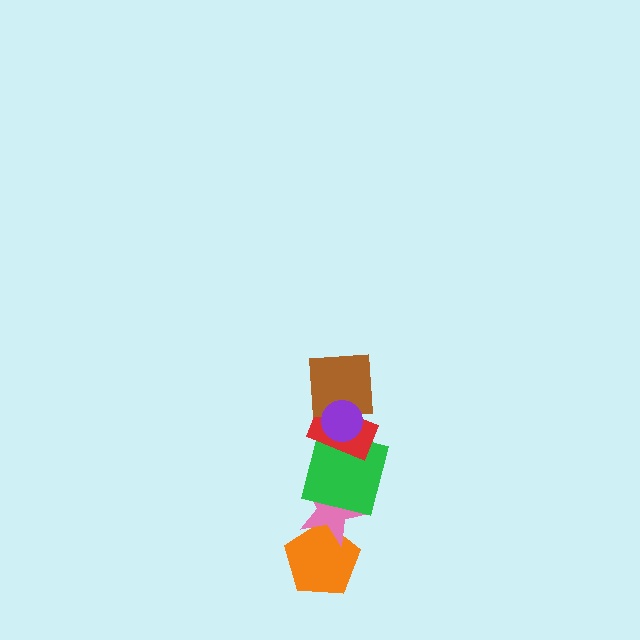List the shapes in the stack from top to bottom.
From top to bottom: the purple circle, the brown square, the red rectangle, the green square, the pink star, the orange pentagon.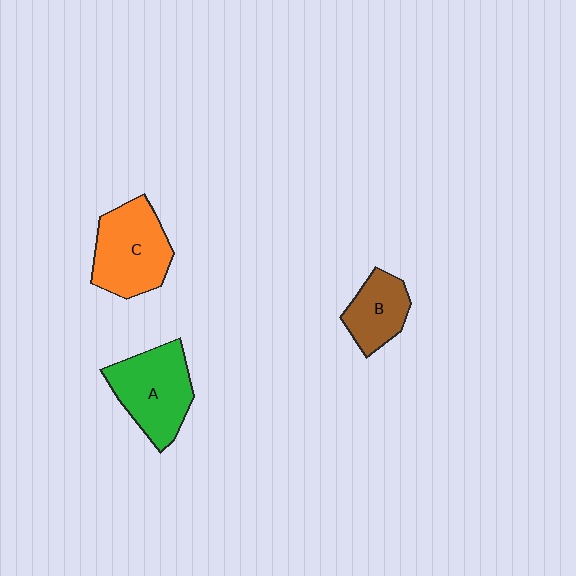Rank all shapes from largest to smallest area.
From largest to smallest: A (green), C (orange), B (brown).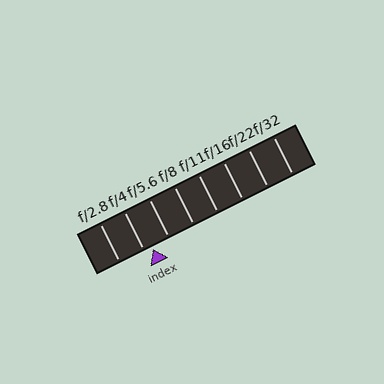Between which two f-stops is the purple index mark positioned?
The index mark is between f/4 and f/5.6.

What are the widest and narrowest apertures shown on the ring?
The widest aperture shown is f/2.8 and the narrowest is f/32.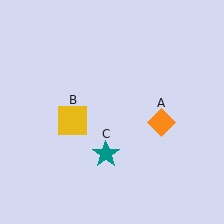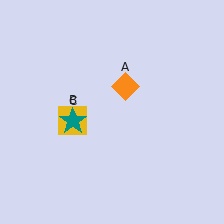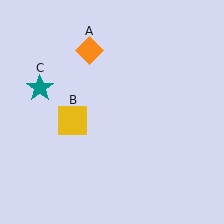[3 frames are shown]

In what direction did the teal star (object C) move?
The teal star (object C) moved up and to the left.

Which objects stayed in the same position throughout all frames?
Yellow square (object B) remained stationary.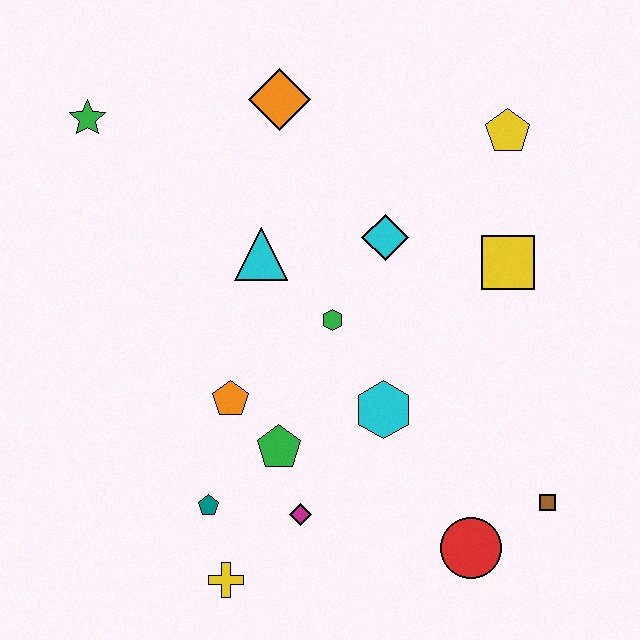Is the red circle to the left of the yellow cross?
No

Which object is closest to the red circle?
The brown square is closest to the red circle.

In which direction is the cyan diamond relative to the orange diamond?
The cyan diamond is below the orange diamond.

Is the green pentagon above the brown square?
Yes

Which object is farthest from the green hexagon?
The green star is farthest from the green hexagon.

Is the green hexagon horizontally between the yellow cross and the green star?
No